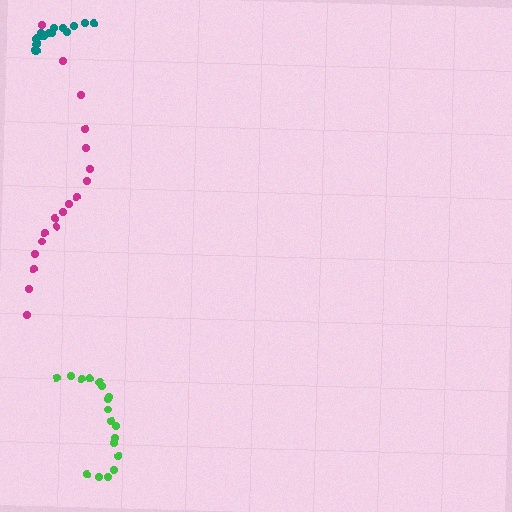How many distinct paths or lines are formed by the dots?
There are 3 distinct paths.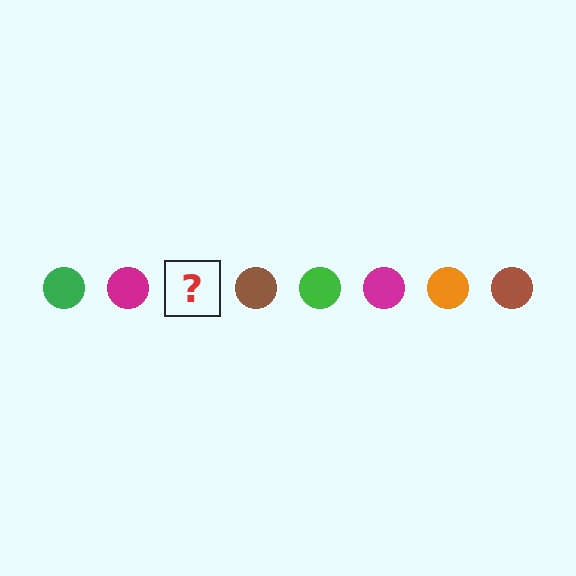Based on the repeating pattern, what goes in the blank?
The blank should be an orange circle.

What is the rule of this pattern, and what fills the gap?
The rule is that the pattern cycles through green, magenta, orange, brown circles. The gap should be filled with an orange circle.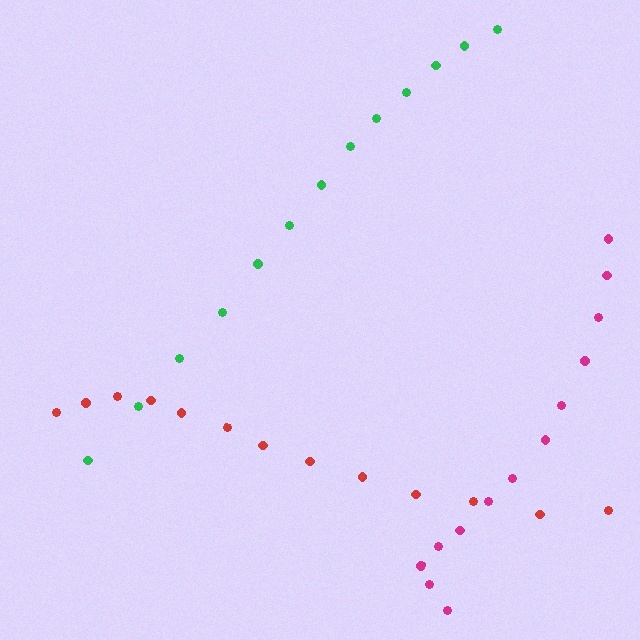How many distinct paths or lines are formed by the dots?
There are 3 distinct paths.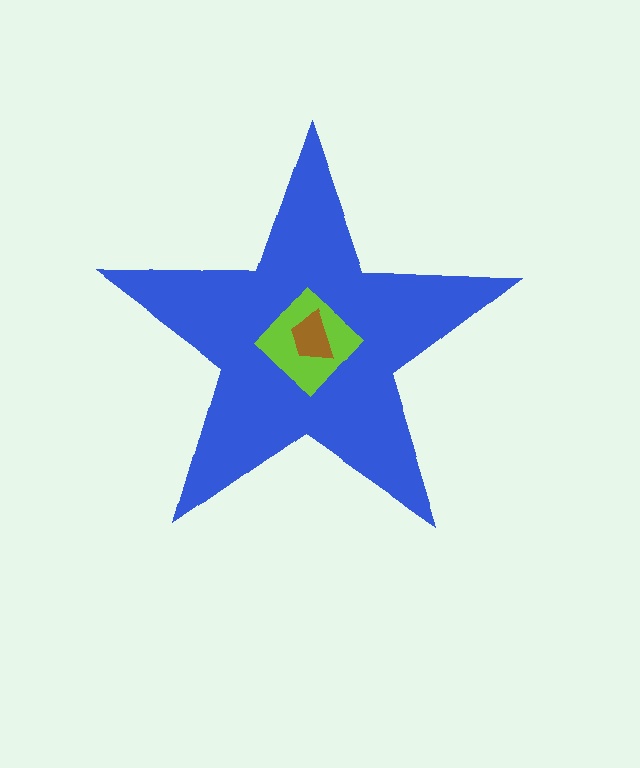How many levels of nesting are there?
3.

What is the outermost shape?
The blue star.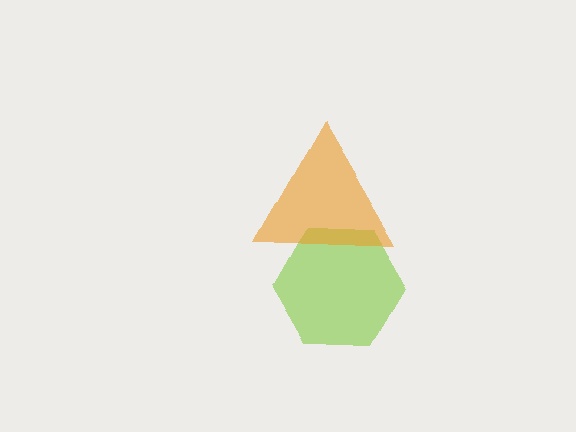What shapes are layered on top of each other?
The layered shapes are: a lime hexagon, an orange triangle.